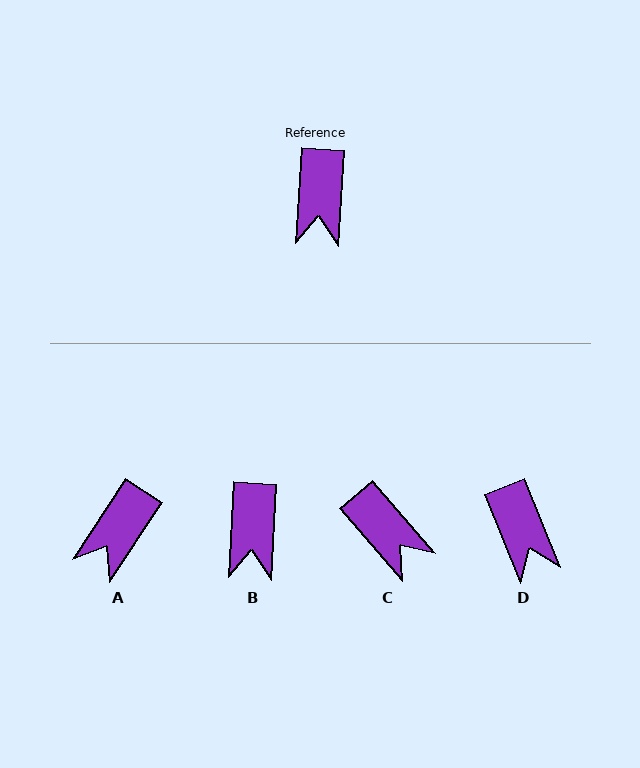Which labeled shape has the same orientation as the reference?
B.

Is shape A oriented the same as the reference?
No, it is off by about 30 degrees.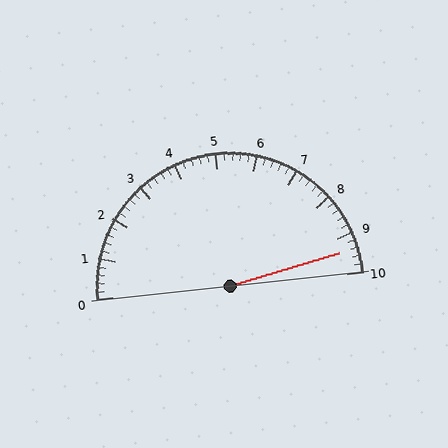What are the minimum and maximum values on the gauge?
The gauge ranges from 0 to 10.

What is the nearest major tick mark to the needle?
The nearest major tick mark is 9.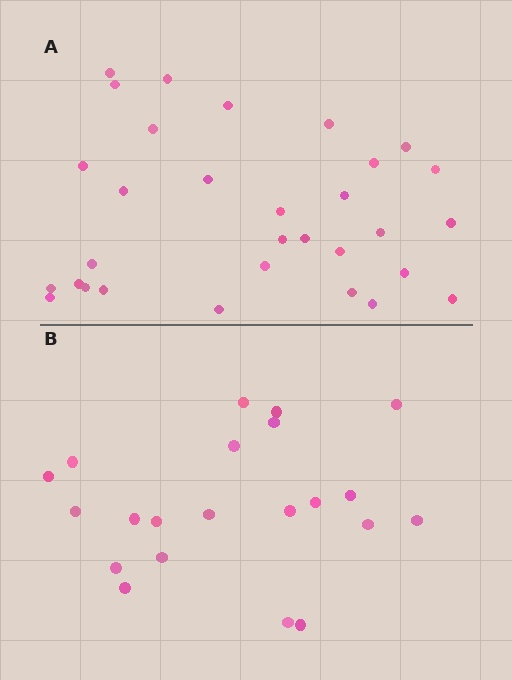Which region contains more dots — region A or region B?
Region A (the top region) has more dots.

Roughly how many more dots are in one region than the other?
Region A has roughly 10 or so more dots than region B.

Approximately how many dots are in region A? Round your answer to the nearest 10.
About 30 dots. (The exact count is 31, which rounds to 30.)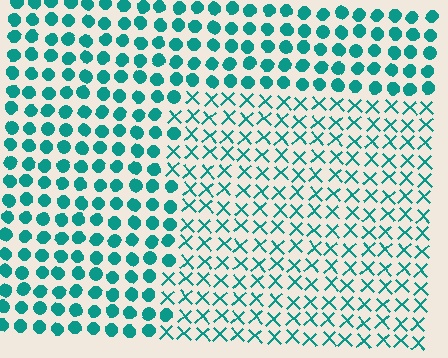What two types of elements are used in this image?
The image uses X marks inside the rectangle region and circles outside it.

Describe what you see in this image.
The image is filled with small teal elements arranged in a uniform grid. A rectangle-shaped region contains X marks, while the surrounding area contains circles. The boundary is defined purely by the change in element shape.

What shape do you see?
I see a rectangle.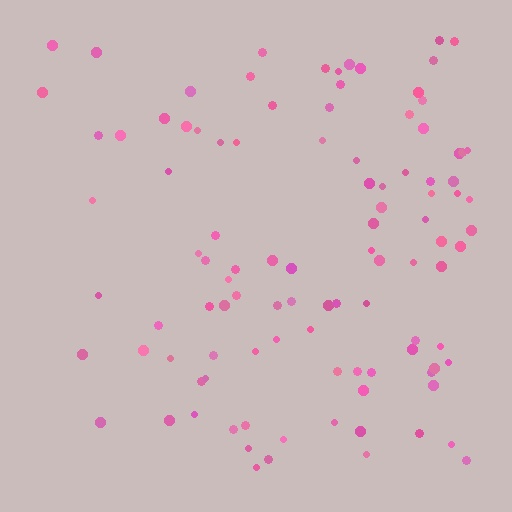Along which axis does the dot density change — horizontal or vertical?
Horizontal.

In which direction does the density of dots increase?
From left to right, with the right side densest.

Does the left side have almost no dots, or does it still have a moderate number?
Still a moderate number, just noticeably fewer than the right.